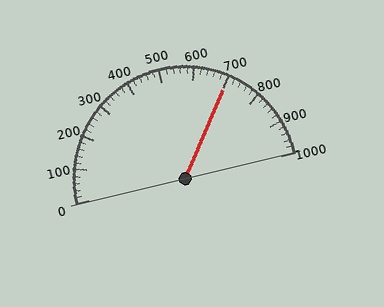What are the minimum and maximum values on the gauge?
The gauge ranges from 0 to 1000.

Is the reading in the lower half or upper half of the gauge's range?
The reading is in the upper half of the range (0 to 1000).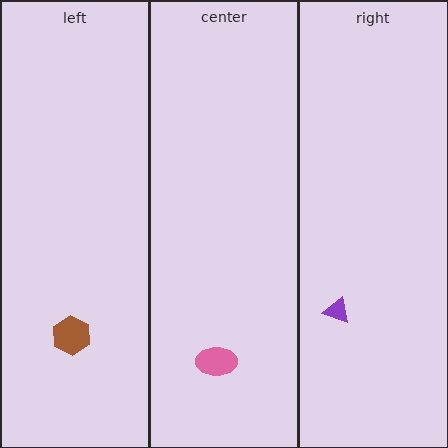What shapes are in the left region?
The brown hexagon.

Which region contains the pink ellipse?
The center region.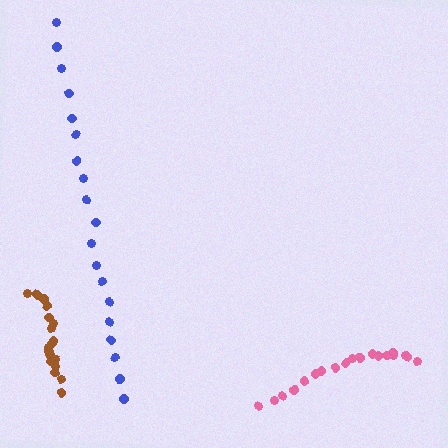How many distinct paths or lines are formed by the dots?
There are 3 distinct paths.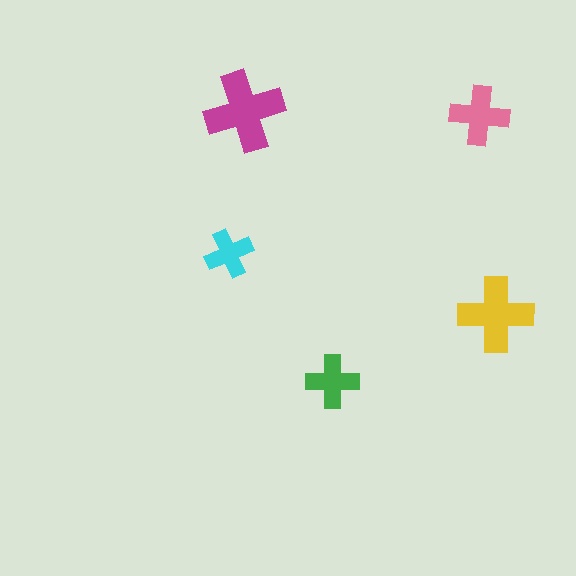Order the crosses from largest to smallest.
the magenta one, the yellow one, the pink one, the green one, the cyan one.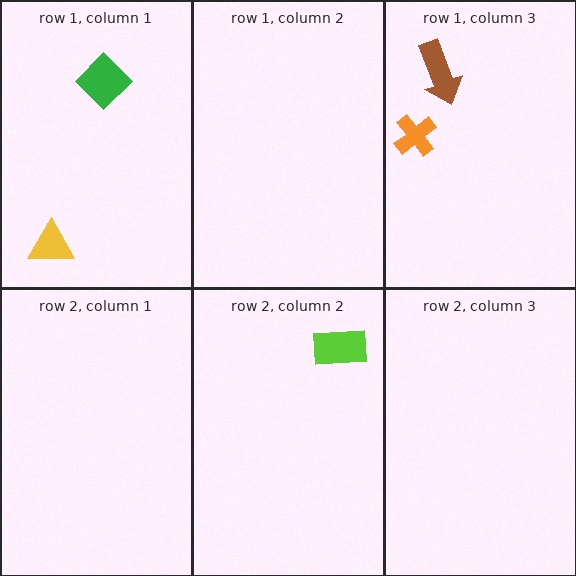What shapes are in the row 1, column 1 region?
The green diamond, the yellow triangle.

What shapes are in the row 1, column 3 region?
The brown arrow, the orange cross.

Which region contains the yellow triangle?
The row 1, column 1 region.